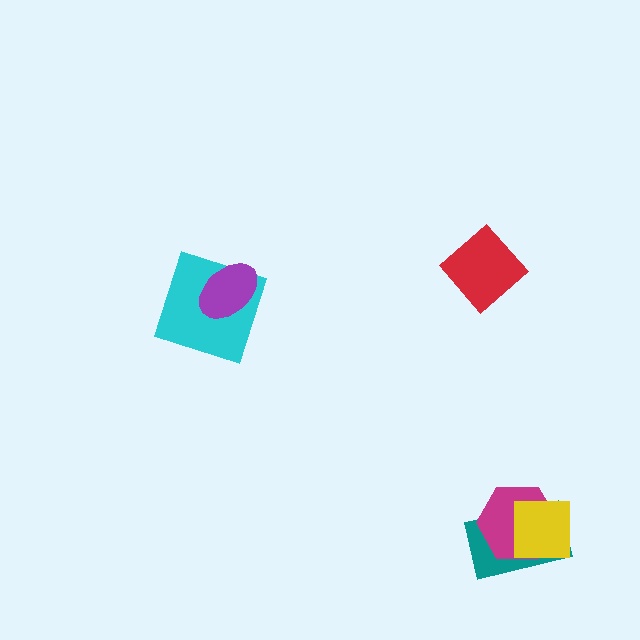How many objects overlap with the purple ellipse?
1 object overlaps with the purple ellipse.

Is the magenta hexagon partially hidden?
Yes, it is partially covered by another shape.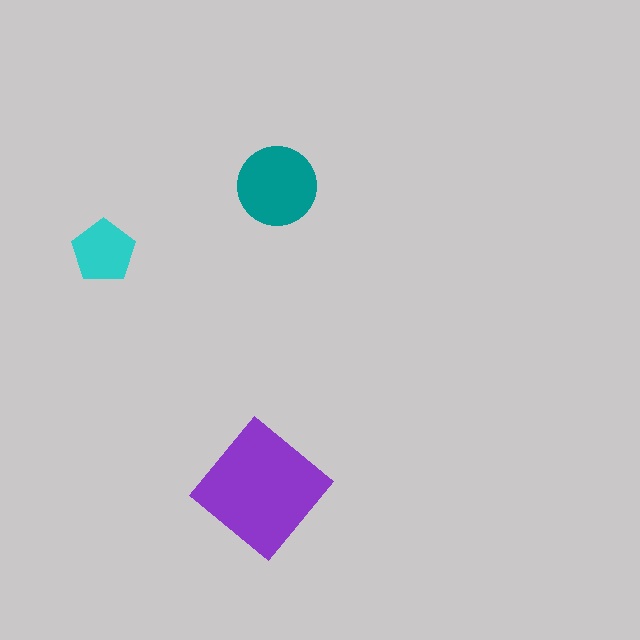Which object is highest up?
The teal circle is topmost.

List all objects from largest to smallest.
The purple diamond, the teal circle, the cyan pentagon.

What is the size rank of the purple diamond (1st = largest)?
1st.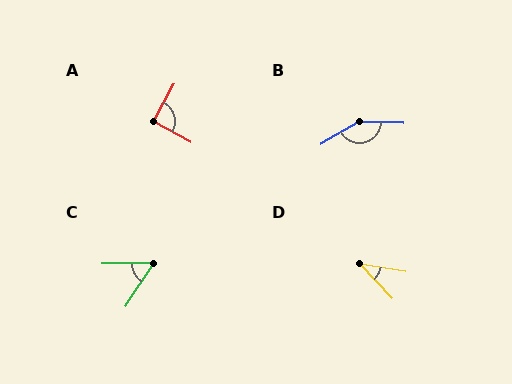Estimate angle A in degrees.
Approximately 91 degrees.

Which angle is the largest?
B, at approximately 148 degrees.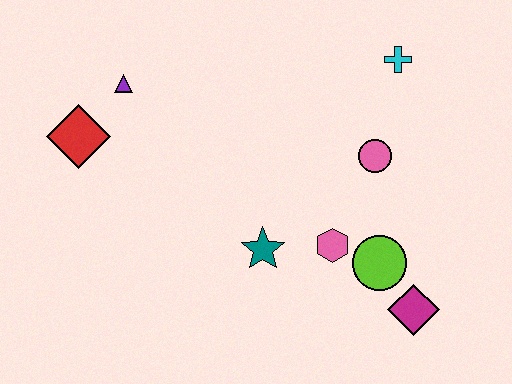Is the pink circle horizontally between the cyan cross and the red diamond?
Yes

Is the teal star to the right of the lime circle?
No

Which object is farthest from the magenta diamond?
The red diamond is farthest from the magenta diamond.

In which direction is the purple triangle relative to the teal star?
The purple triangle is above the teal star.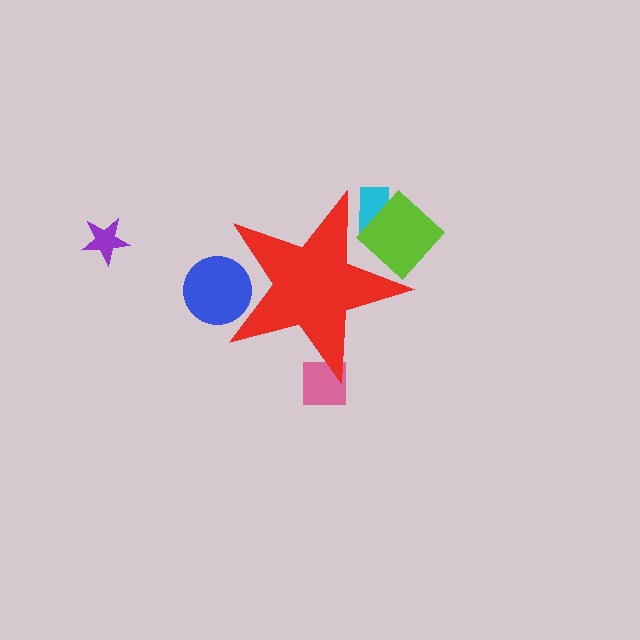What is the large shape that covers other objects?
A red star.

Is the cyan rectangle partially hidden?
Yes, the cyan rectangle is partially hidden behind the red star.